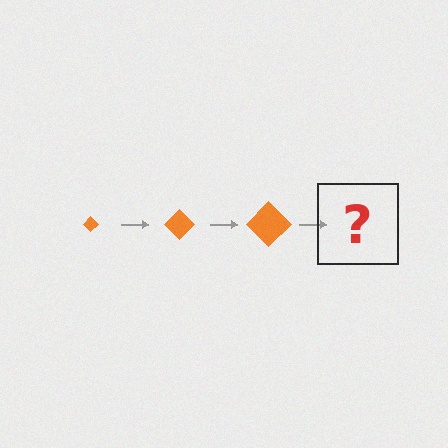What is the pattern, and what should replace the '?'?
The pattern is that the diamond gets progressively larger each step. The '?' should be an orange diamond, larger than the previous one.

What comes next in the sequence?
The next element should be an orange diamond, larger than the previous one.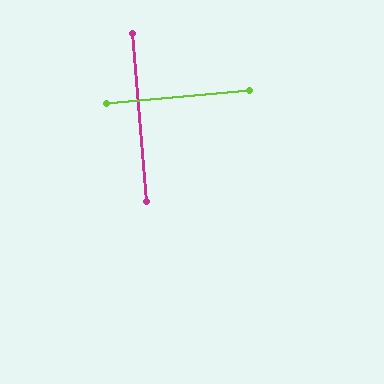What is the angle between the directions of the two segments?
Approximately 89 degrees.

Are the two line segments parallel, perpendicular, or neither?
Perpendicular — they meet at approximately 89°.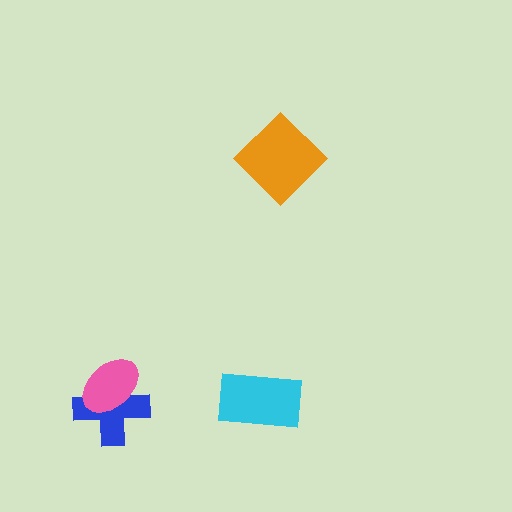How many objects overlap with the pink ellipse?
1 object overlaps with the pink ellipse.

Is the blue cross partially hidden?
Yes, it is partially covered by another shape.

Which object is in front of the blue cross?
The pink ellipse is in front of the blue cross.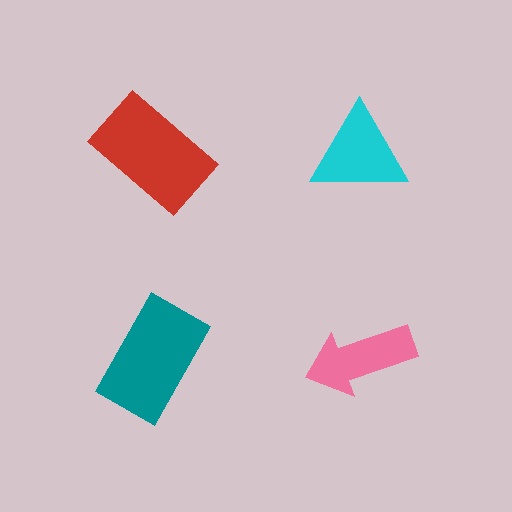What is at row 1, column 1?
A red rectangle.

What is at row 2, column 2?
A pink arrow.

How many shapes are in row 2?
2 shapes.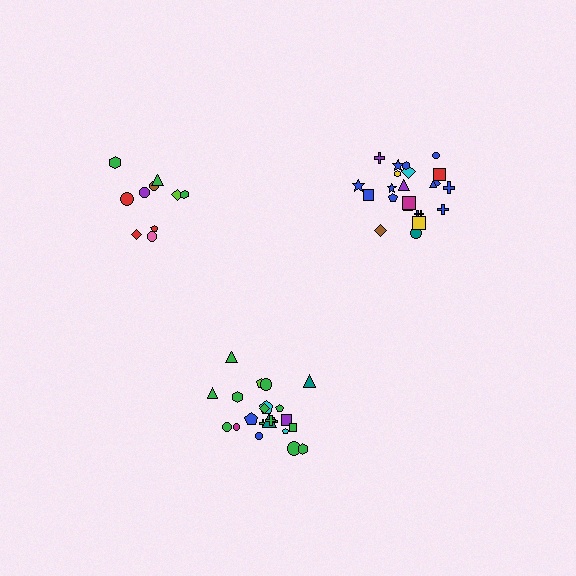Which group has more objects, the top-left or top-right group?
The top-right group.